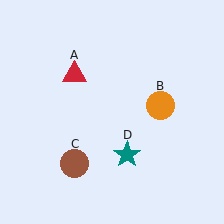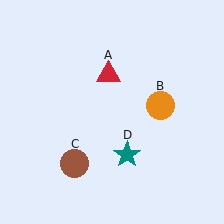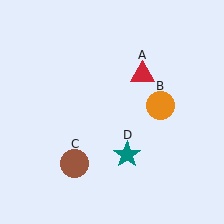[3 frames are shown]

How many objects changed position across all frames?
1 object changed position: red triangle (object A).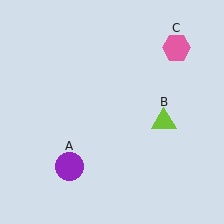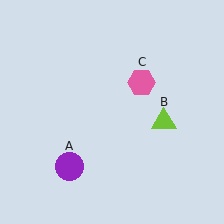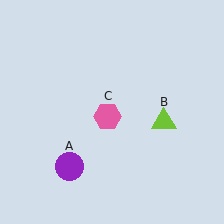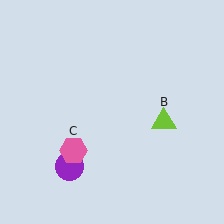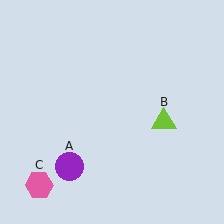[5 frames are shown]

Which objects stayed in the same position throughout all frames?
Purple circle (object A) and lime triangle (object B) remained stationary.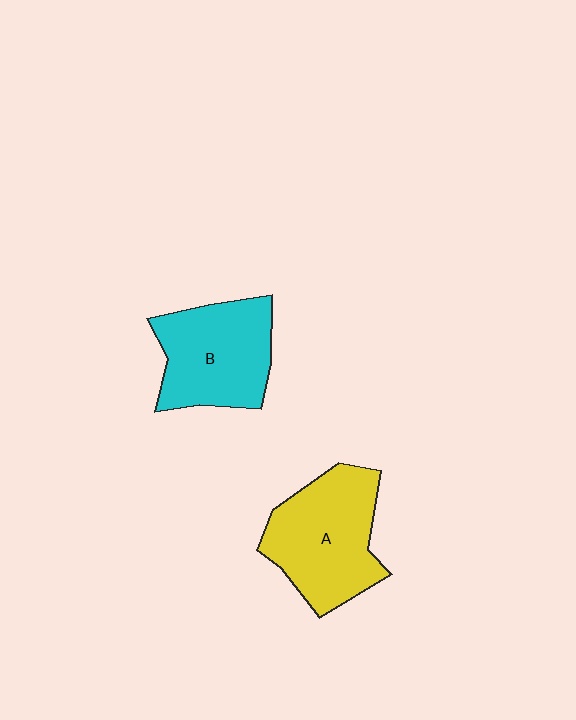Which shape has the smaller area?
Shape B (cyan).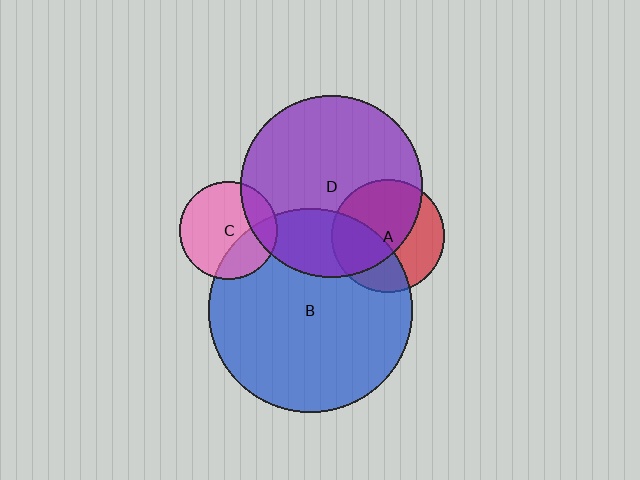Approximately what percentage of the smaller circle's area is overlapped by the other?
Approximately 30%.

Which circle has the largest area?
Circle B (blue).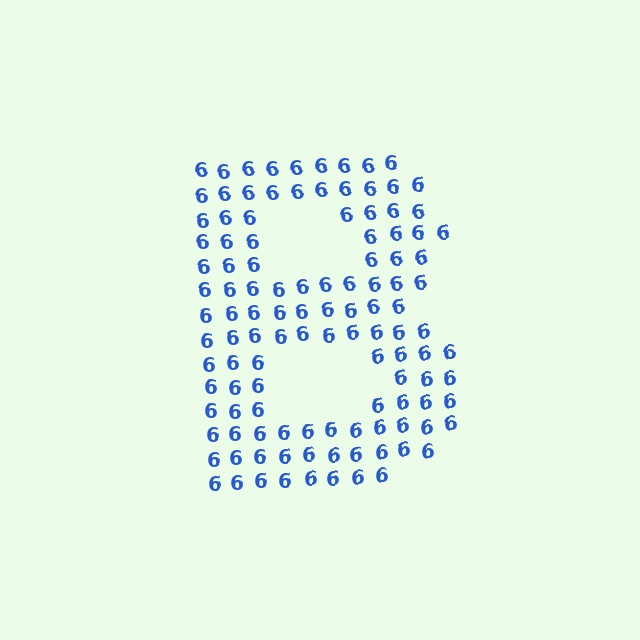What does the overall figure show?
The overall figure shows the letter B.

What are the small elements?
The small elements are digit 6's.